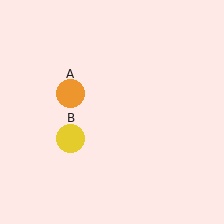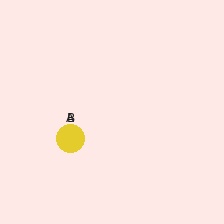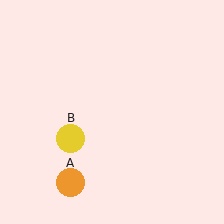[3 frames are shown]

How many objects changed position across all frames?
1 object changed position: orange circle (object A).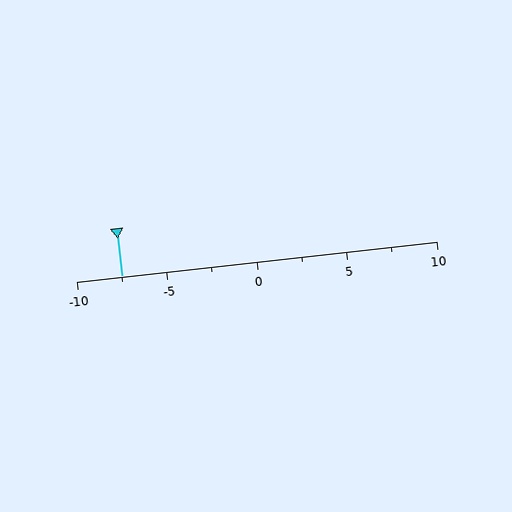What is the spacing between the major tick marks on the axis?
The major ticks are spaced 5 apart.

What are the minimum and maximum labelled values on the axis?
The axis runs from -10 to 10.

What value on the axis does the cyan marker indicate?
The marker indicates approximately -7.5.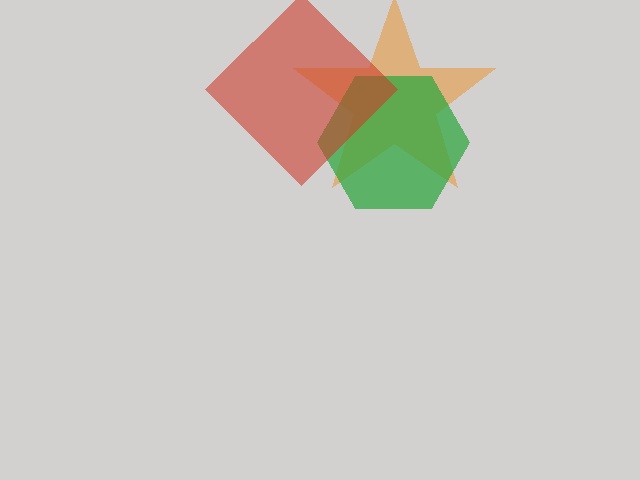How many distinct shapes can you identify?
There are 3 distinct shapes: an orange star, a green hexagon, a red diamond.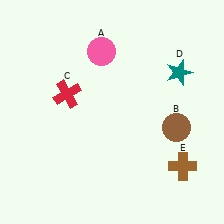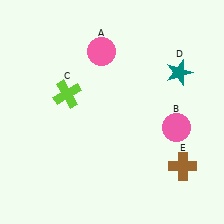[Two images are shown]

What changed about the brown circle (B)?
In Image 1, B is brown. In Image 2, it changed to pink.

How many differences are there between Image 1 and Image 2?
There are 2 differences between the two images.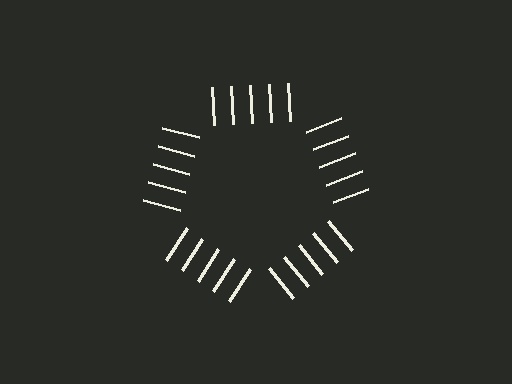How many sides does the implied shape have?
5 sides — the line-ends trace a pentagon.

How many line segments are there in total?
25 — 5 along each of the 5 edges.